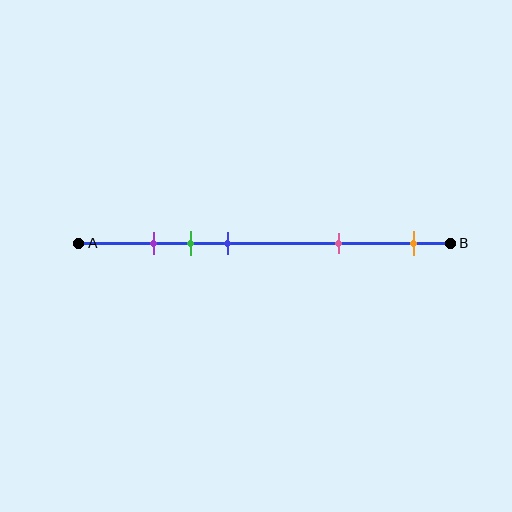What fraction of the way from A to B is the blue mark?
The blue mark is approximately 40% (0.4) of the way from A to B.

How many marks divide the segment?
There are 5 marks dividing the segment.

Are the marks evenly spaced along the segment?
No, the marks are not evenly spaced.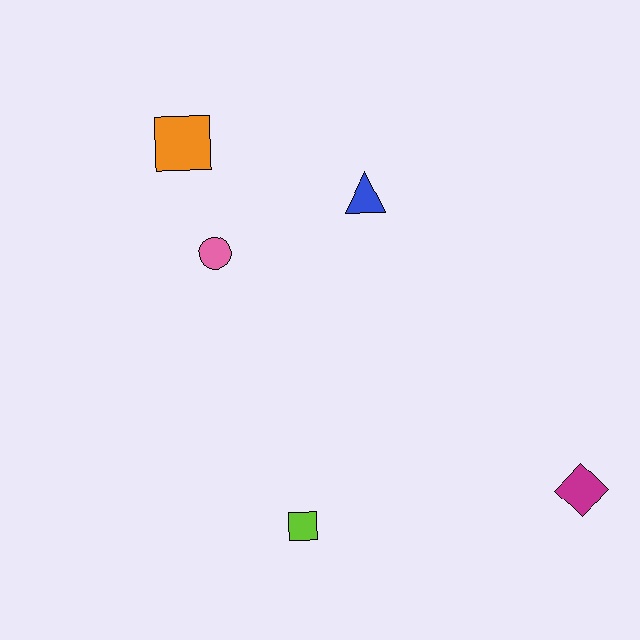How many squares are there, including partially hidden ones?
There are 2 squares.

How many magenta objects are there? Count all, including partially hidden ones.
There is 1 magenta object.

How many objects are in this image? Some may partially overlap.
There are 5 objects.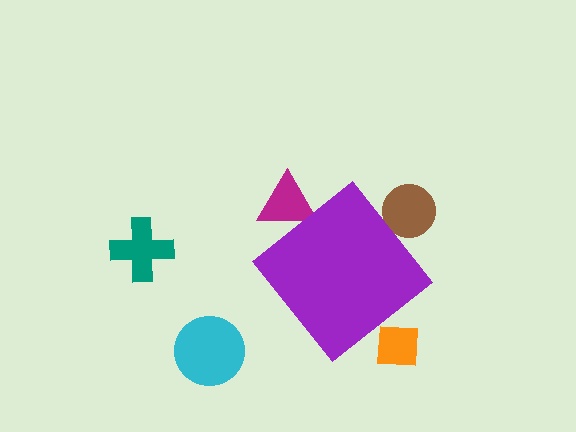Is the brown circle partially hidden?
Yes, the brown circle is partially hidden behind the purple diamond.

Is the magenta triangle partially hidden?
Yes, the magenta triangle is partially hidden behind the purple diamond.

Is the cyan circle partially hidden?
No, the cyan circle is fully visible.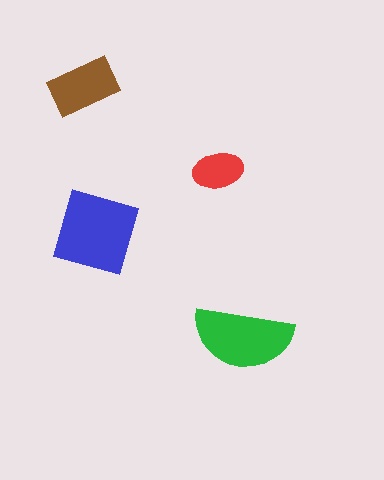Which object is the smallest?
The red ellipse.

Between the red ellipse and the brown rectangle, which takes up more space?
The brown rectangle.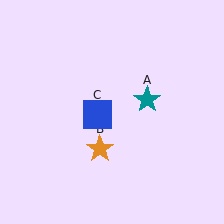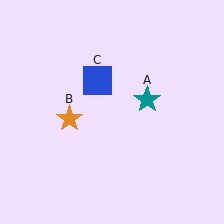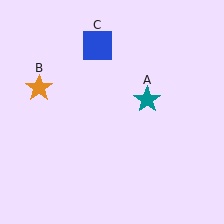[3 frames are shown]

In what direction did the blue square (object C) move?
The blue square (object C) moved up.